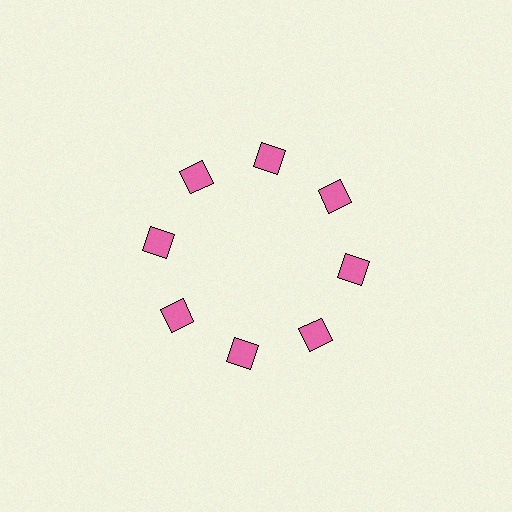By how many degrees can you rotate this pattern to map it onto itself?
The pattern maps onto itself every 45 degrees of rotation.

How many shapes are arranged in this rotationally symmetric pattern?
There are 8 shapes, arranged in 8 groups of 1.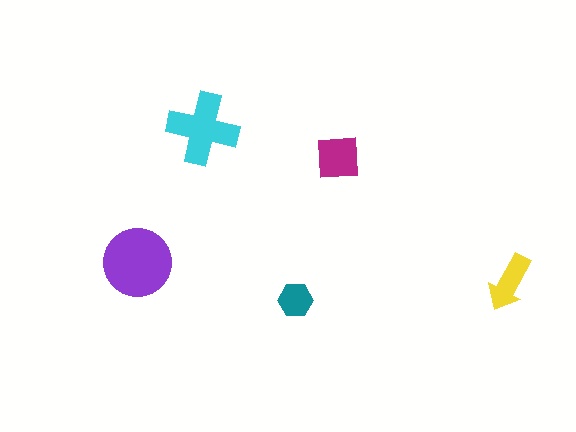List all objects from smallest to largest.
The teal hexagon, the yellow arrow, the magenta square, the cyan cross, the purple circle.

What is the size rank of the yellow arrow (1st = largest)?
4th.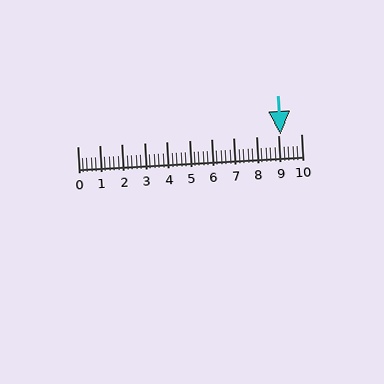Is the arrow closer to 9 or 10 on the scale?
The arrow is closer to 9.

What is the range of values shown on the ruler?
The ruler shows values from 0 to 10.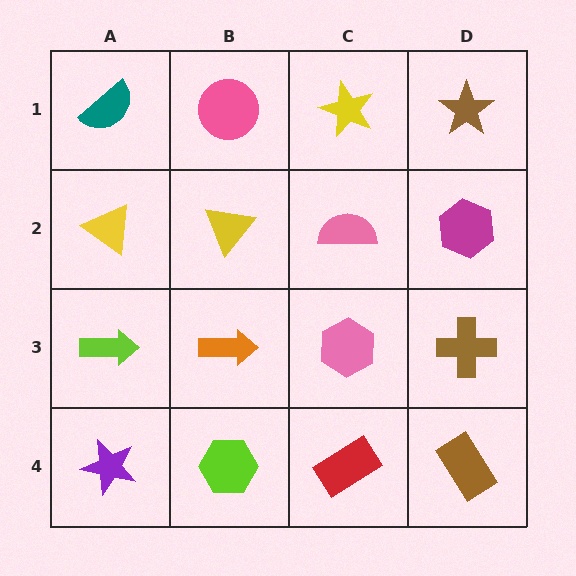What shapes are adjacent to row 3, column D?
A magenta hexagon (row 2, column D), a brown rectangle (row 4, column D), a pink hexagon (row 3, column C).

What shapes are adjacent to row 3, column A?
A yellow triangle (row 2, column A), a purple star (row 4, column A), an orange arrow (row 3, column B).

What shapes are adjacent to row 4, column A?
A lime arrow (row 3, column A), a lime hexagon (row 4, column B).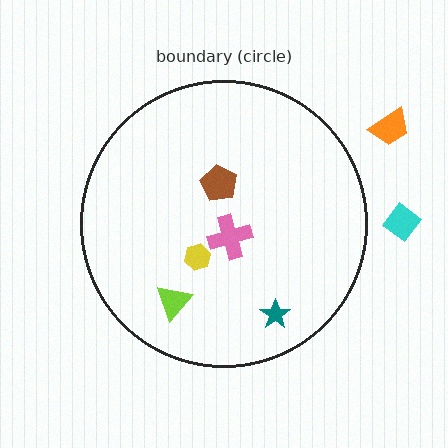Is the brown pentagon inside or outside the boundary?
Inside.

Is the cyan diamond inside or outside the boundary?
Outside.